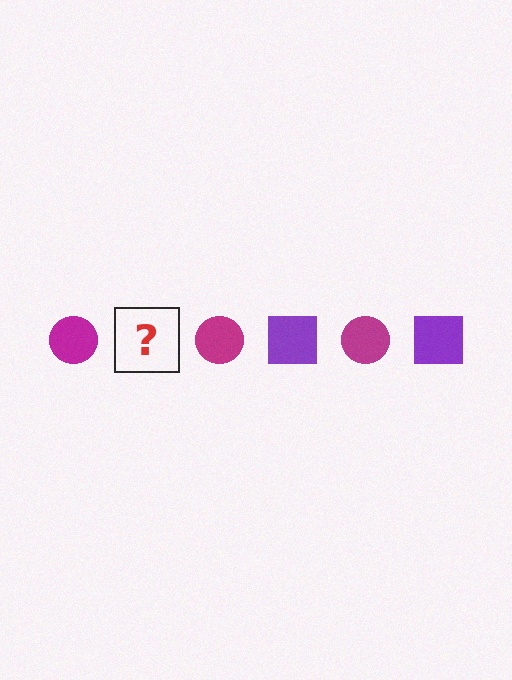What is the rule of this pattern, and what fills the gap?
The rule is that the pattern alternates between magenta circle and purple square. The gap should be filled with a purple square.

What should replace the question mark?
The question mark should be replaced with a purple square.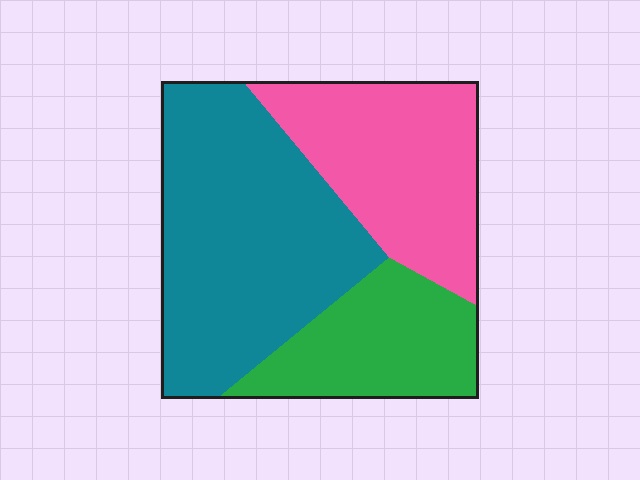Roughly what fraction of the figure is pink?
Pink covers about 30% of the figure.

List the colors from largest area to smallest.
From largest to smallest: teal, pink, green.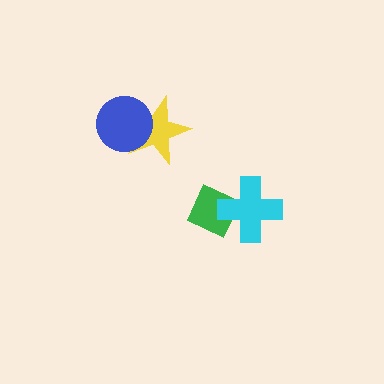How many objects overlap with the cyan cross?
1 object overlaps with the cyan cross.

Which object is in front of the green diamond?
The cyan cross is in front of the green diamond.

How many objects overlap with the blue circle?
1 object overlaps with the blue circle.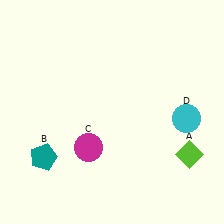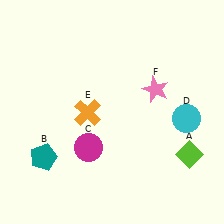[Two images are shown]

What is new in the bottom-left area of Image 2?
An orange cross (E) was added in the bottom-left area of Image 2.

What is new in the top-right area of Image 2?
A pink star (F) was added in the top-right area of Image 2.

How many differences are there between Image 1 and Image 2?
There are 2 differences between the two images.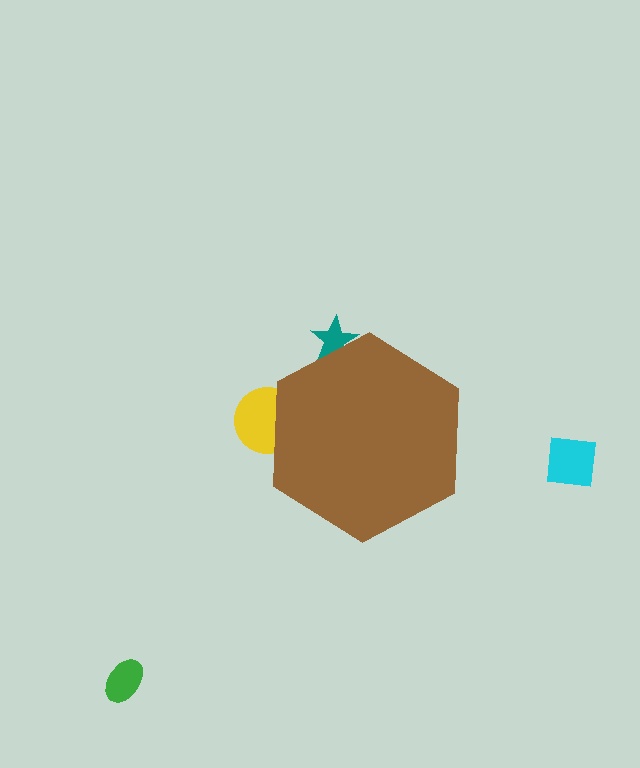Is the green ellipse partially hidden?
No, the green ellipse is fully visible.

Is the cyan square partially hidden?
No, the cyan square is fully visible.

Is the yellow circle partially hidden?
Yes, the yellow circle is partially hidden behind the brown hexagon.